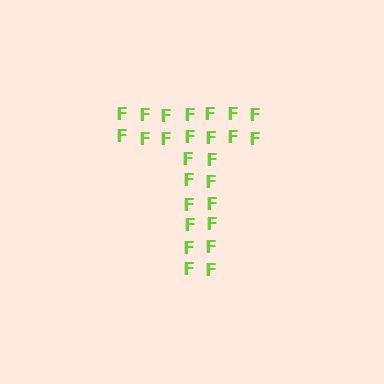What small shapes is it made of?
It is made of small letter F's.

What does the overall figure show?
The overall figure shows the letter T.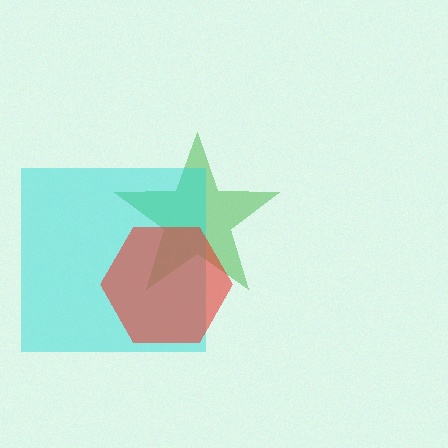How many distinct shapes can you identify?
There are 3 distinct shapes: a green star, a cyan square, a red hexagon.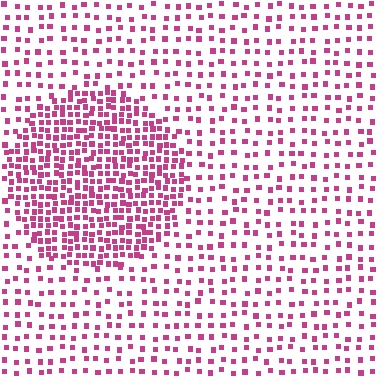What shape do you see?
I see a circle.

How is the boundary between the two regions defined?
The boundary is defined by a change in element density (approximately 2.4x ratio). All elements are the same color, size, and shape.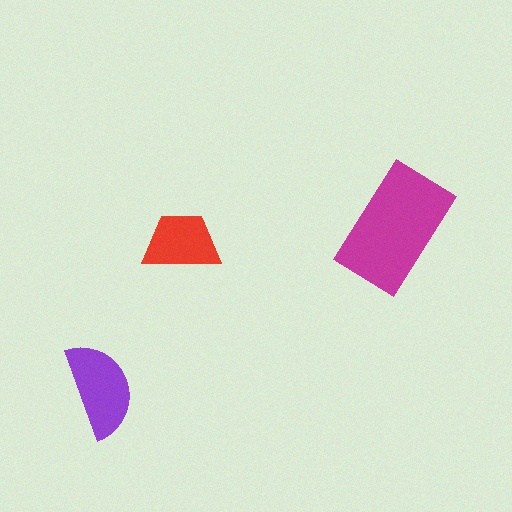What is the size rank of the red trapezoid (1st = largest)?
3rd.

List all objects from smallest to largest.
The red trapezoid, the purple semicircle, the magenta rectangle.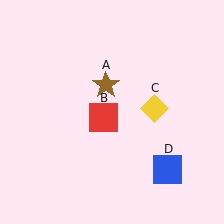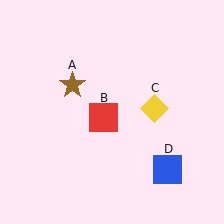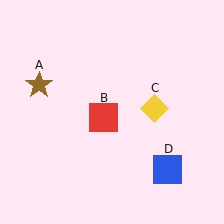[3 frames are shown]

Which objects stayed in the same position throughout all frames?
Red square (object B) and yellow diamond (object C) and blue square (object D) remained stationary.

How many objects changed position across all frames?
1 object changed position: brown star (object A).